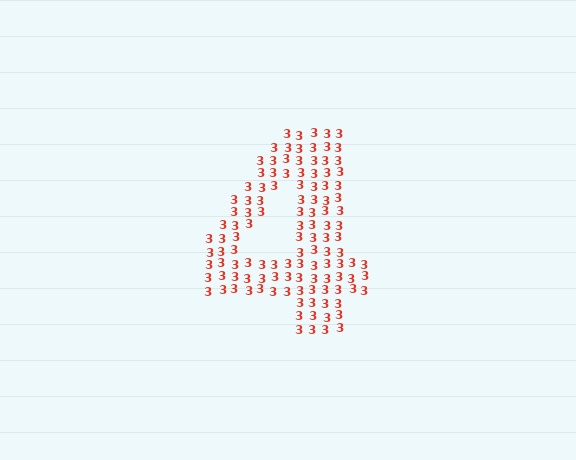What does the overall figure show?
The overall figure shows the digit 4.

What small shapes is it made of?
It is made of small digit 3's.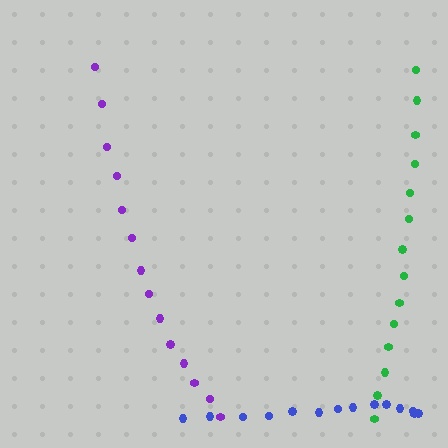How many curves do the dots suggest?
There are 3 distinct paths.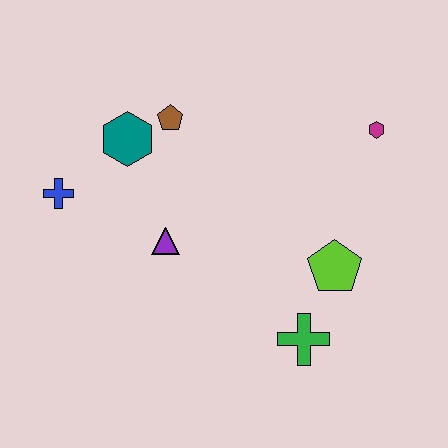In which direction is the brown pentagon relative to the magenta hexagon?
The brown pentagon is to the left of the magenta hexagon.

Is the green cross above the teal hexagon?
No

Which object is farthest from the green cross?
The blue cross is farthest from the green cross.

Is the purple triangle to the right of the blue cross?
Yes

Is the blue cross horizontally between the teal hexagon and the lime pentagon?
No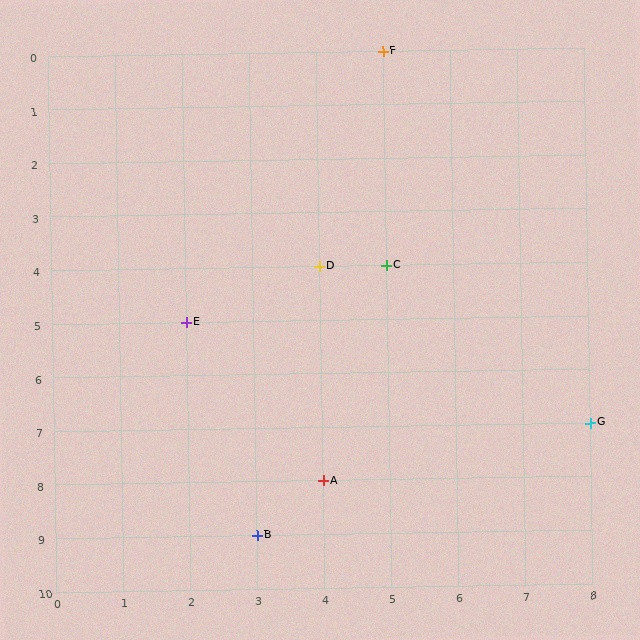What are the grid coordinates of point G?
Point G is at grid coordinates (8, 7).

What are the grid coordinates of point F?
Point F is at grid coordinates (5, 0).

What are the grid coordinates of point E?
Point E is at grid coordinates (2, 5).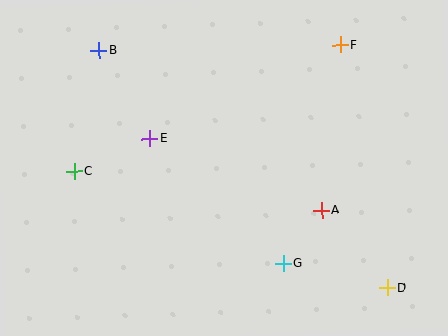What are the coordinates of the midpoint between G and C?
The midpoint between G and C is at (179, 218).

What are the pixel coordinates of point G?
Point G is at (283, 264).